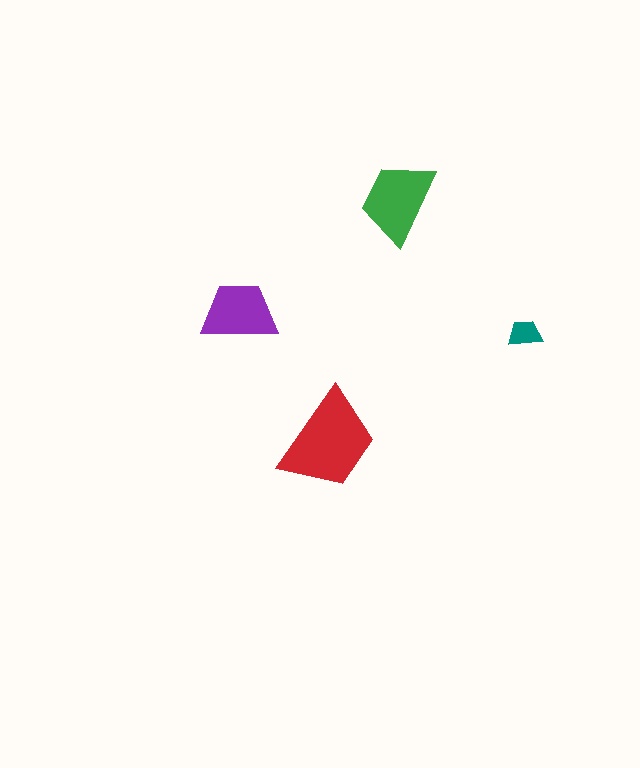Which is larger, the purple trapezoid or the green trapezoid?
The green one.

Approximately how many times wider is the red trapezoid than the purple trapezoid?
About 1.5 times wider.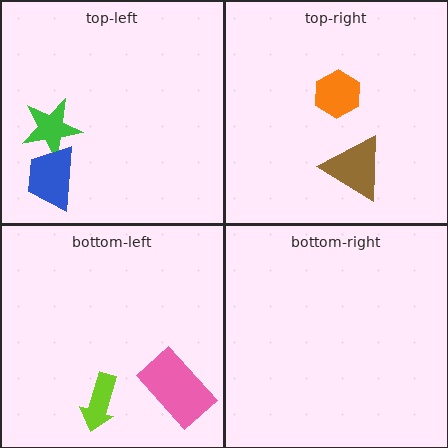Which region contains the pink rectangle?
The bottom-left region.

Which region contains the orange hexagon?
The top-right region.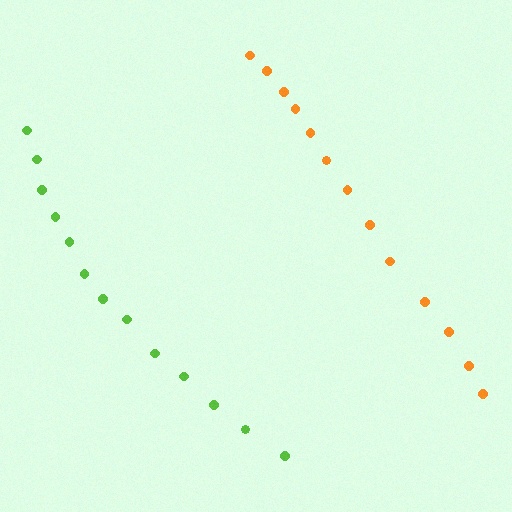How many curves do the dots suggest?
There are 2 distinct paths.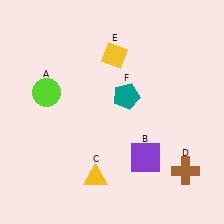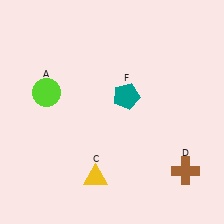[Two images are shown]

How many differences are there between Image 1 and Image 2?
There are 2 differences between the two images.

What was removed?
The yellow diamond (E), the purple square (B) were removed in Image 2.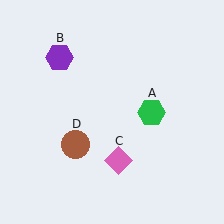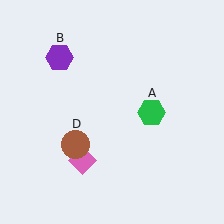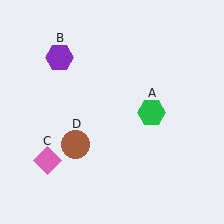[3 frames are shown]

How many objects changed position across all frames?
1 object changed position: pink diamond (object C).